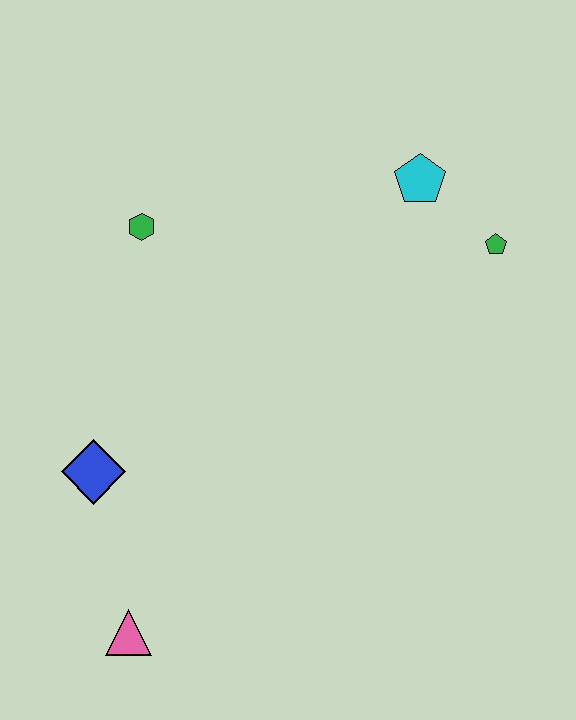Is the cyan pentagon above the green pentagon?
Yes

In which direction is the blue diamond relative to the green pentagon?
The blue diamond is to the left of the green pentagon.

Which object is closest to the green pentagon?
The cyan pentagon is closest to the green pentagon.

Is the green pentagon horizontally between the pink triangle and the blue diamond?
No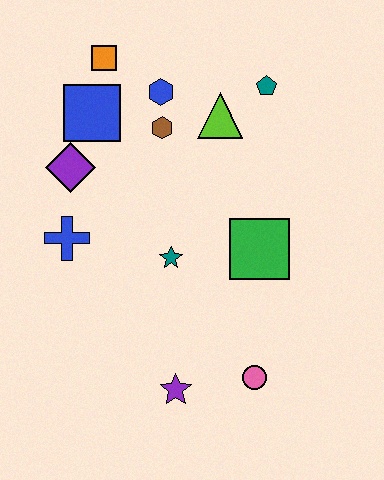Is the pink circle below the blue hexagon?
Yes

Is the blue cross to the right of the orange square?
No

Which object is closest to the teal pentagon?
The lime triangle is closest to the teal pentagon.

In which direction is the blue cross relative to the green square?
The blue cross is to the left of the green square.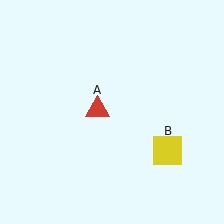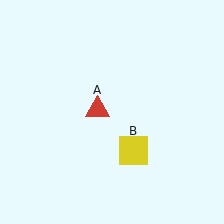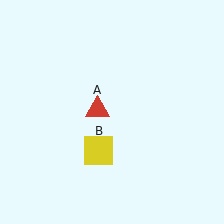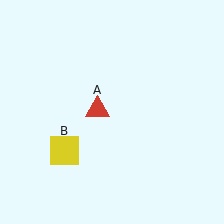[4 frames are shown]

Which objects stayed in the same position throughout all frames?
Red triangle (object A) remained stationary.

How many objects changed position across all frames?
1 object changed position: yellow square (object B).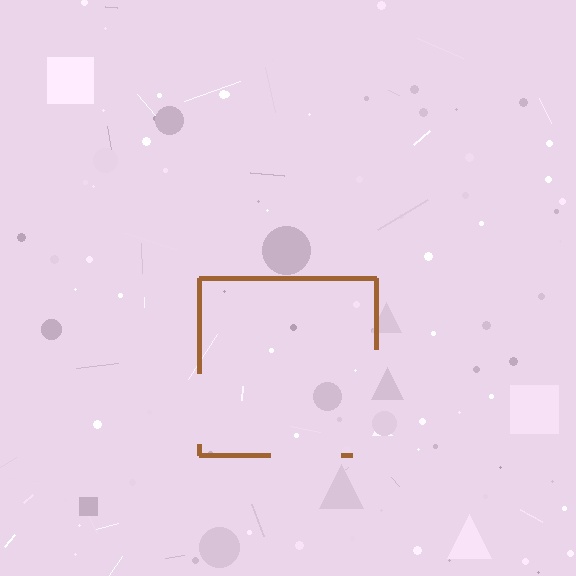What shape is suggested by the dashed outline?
The dashed outline suggests a square.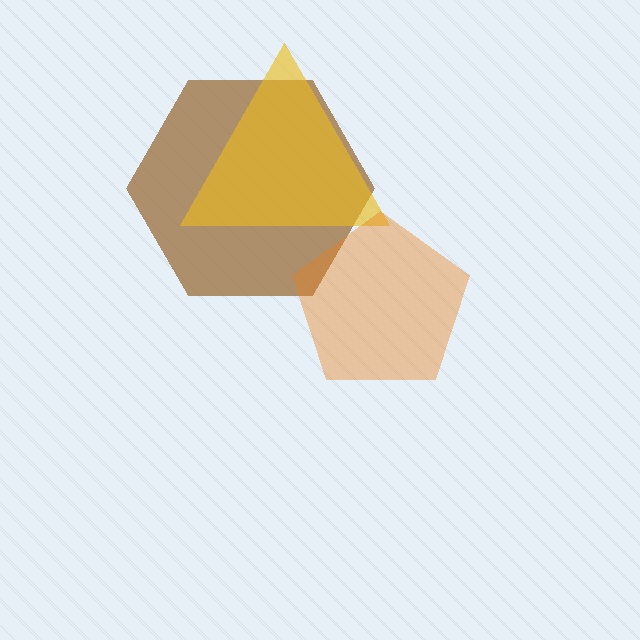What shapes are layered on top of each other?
The layered shapes are: a brown hexagon, a yellow triangle, an orange pentagon.